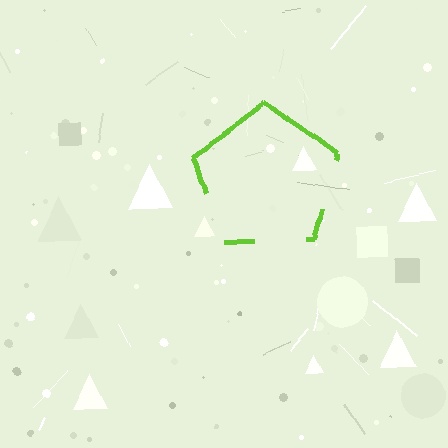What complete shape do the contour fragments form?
The contour fragments form a pentagon.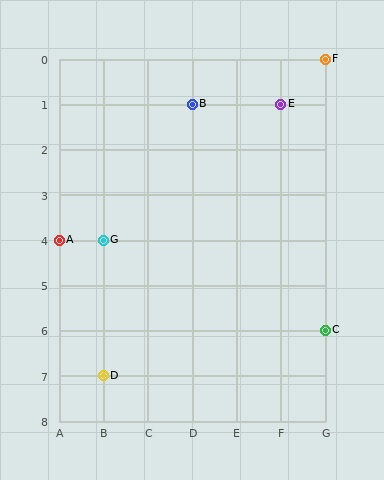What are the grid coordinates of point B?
Point B is at grid coordinates (D, 1).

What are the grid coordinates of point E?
Point E is at grid coordinates (F, 1).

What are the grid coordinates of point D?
Point D is at grid coordinates (B, 7).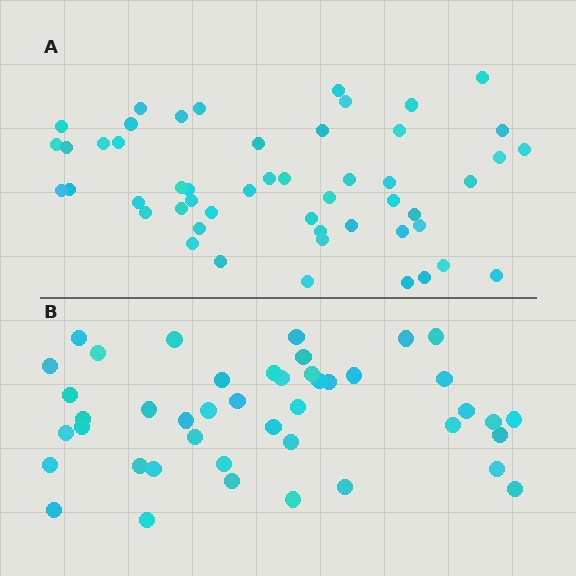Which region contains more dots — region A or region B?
Region A (the top region) has more dots.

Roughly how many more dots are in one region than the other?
Region A has roughly 8 or so more dots than region B.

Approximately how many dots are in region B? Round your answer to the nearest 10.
About 40 dots. (The exact count is 44, which rounds to 40.)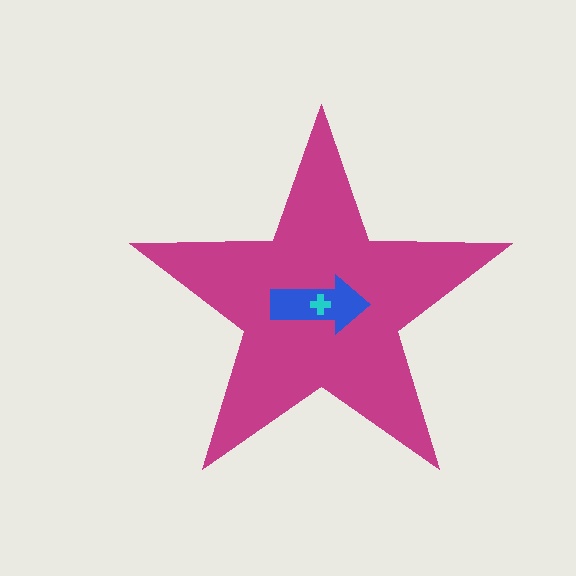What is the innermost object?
The cyan cross.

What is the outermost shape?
The magenta star.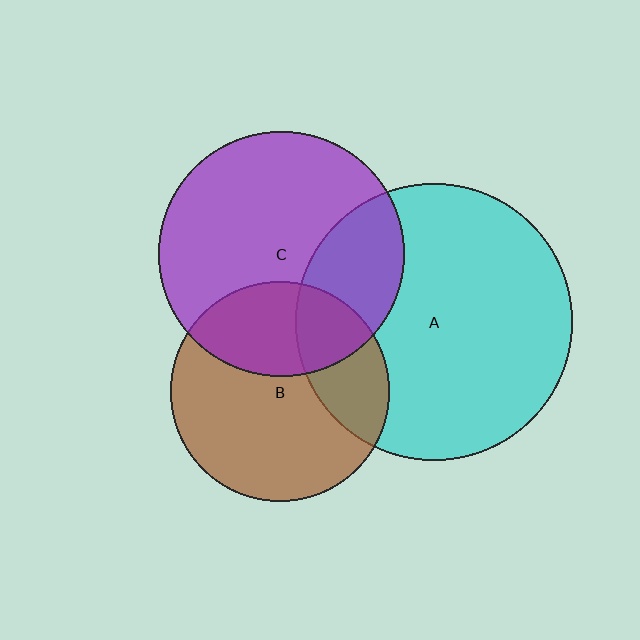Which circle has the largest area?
Circle A (cyan).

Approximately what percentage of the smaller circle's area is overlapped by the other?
Approximately 30%.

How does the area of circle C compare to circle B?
Approximately 1.3 times.